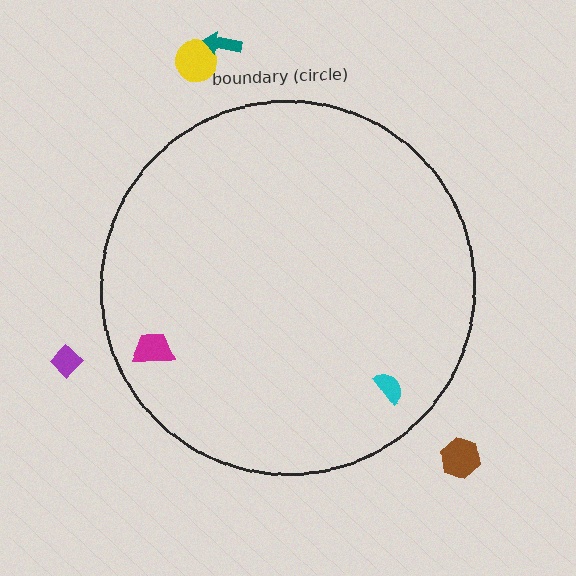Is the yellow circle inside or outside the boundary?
Outside.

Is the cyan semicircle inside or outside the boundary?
Inside.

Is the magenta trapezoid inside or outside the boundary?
Inside.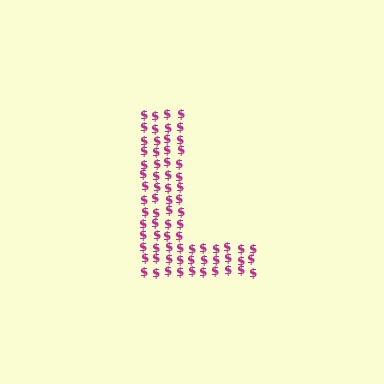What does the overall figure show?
The overall figure shows the letter L.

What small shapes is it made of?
It is made of small dollar signs.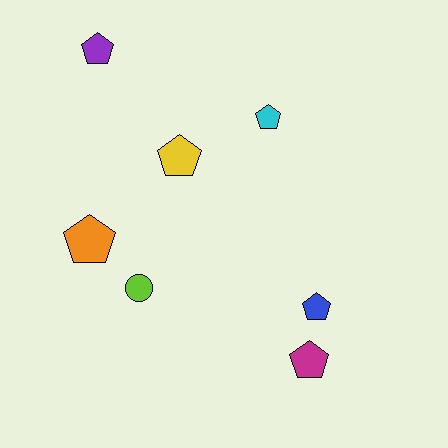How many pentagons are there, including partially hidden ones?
There are 6 pentagons.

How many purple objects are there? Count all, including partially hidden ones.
There is 1 purple object.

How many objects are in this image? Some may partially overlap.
There are 7 objects.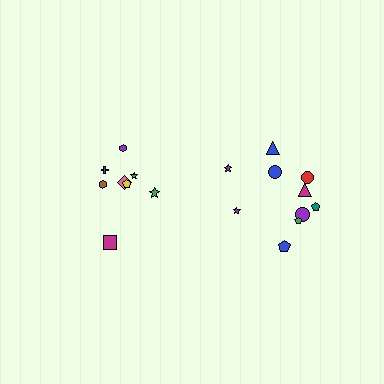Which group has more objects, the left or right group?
The right group.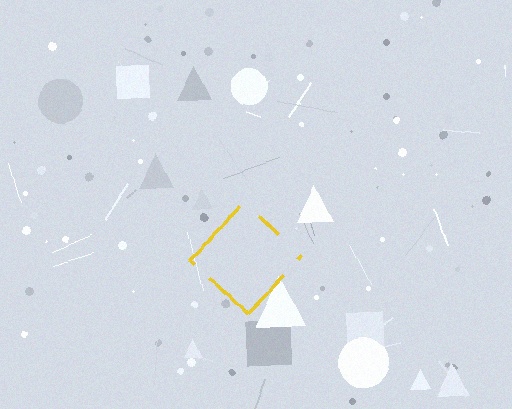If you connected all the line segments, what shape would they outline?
They would outline a diamond.